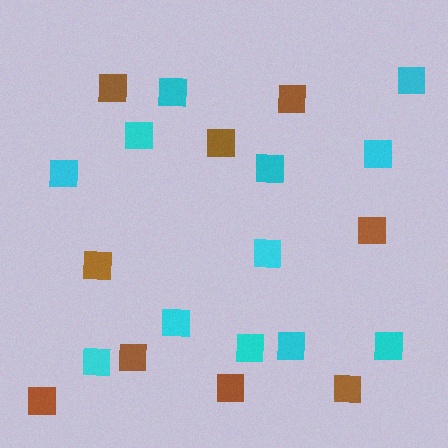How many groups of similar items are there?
There are 2 groups: one group of cyan squares (12) and one group of brown squares (9).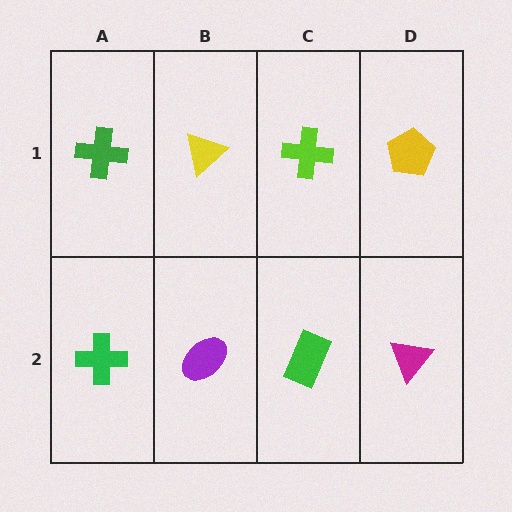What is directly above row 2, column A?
A green cross.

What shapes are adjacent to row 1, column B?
A purple ellipse (row 2, column B), a green cross (row 1, column A), a lime cross (row 1, column C).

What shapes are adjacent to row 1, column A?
A green cross (row 2, column A), a yellow triangle (row 1, column B).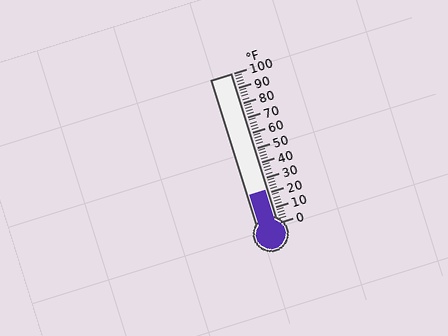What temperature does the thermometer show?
The thermometer shows approximately 22°F.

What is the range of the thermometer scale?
The thermometer scale ranges from 0°F to 100°F.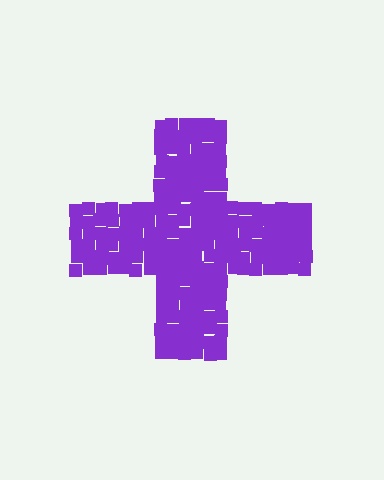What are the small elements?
The small elements are squares.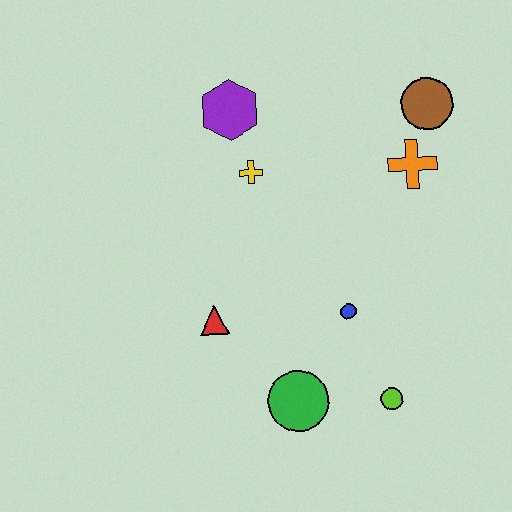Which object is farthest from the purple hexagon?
The lime circle is farthest from the purple hexagon.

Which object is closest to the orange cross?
The brown circle is closest to the orange cross.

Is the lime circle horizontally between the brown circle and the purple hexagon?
Yes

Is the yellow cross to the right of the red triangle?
Yes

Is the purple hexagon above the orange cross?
Yes